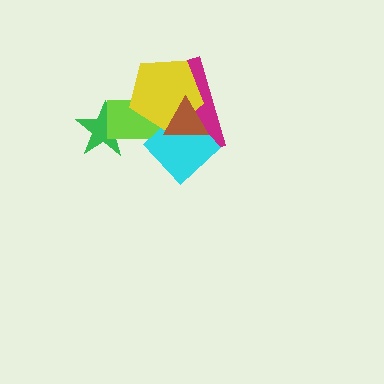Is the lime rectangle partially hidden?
Yes, it is partially covered by another shape.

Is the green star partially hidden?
Yes, it is partially covered by another shape.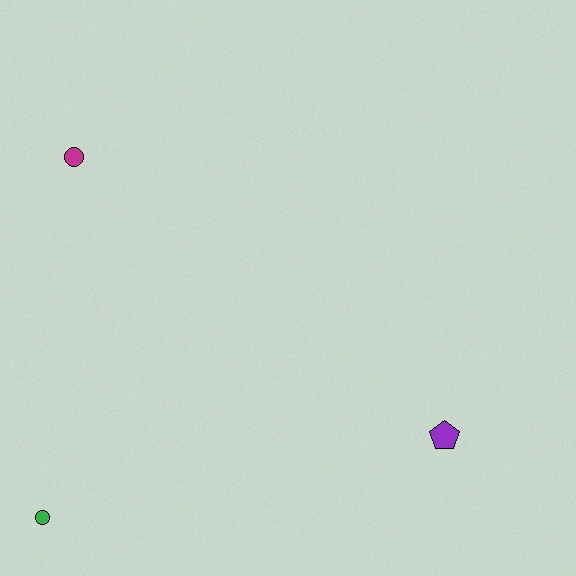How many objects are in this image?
There are 3 objects.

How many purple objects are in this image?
There is 1 purple object.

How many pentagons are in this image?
There is 1 pentagon.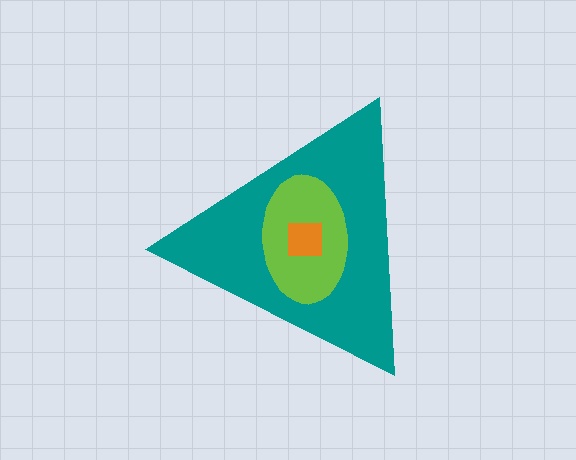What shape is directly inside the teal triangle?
The lime ellipse.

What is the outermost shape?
The teal triangle.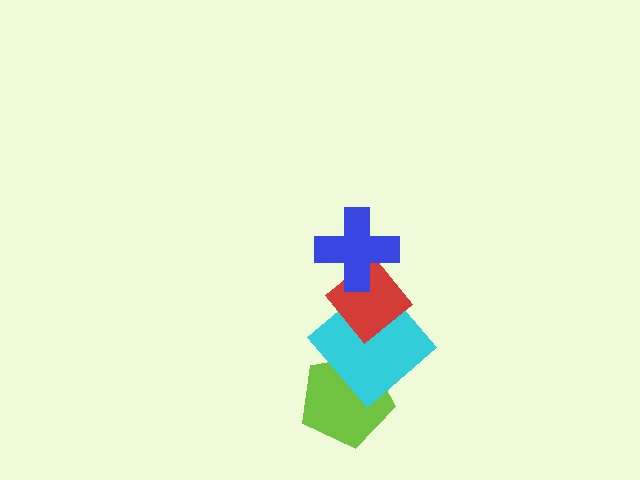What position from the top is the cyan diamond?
The cyan diamond is 3rd from the top.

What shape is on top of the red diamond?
The blue cross is on top of the red diamond.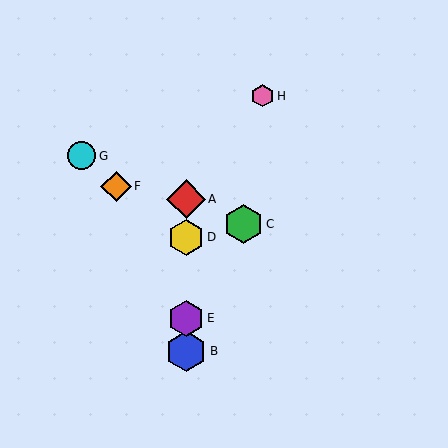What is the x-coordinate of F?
Object F is at x≈116.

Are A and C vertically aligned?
No, A is at x≈186 and C is at x≈244.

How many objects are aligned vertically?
4 objects (A, B, D, E) are aligned vertically.